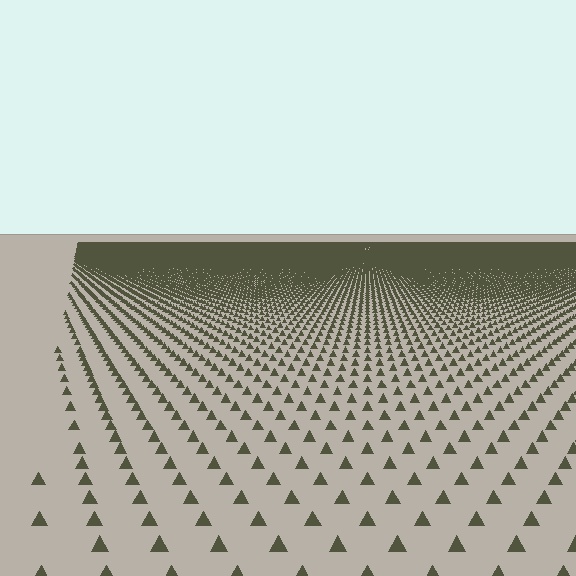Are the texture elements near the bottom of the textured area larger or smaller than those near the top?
Larger. Near the bottom, elements are closer to the viewer and appear at a bigger on-screen size.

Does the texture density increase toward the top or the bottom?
Density increases toward the top.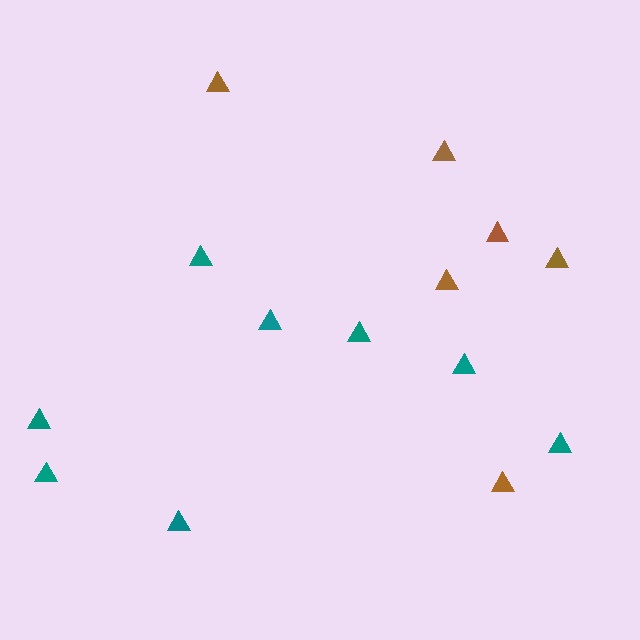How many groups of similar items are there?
There are 2 groups: one group of brown triangles (6) and one group of teal triangles (8).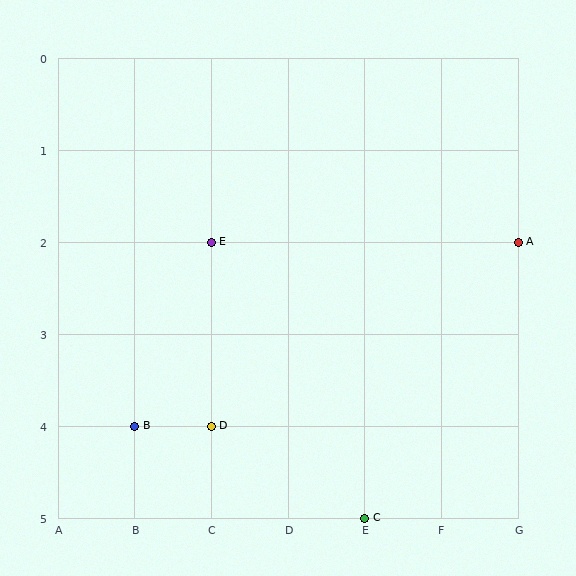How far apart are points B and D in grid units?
Points B and D are 1 column apart.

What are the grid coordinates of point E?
Point E is at grid coordinates (C, 2).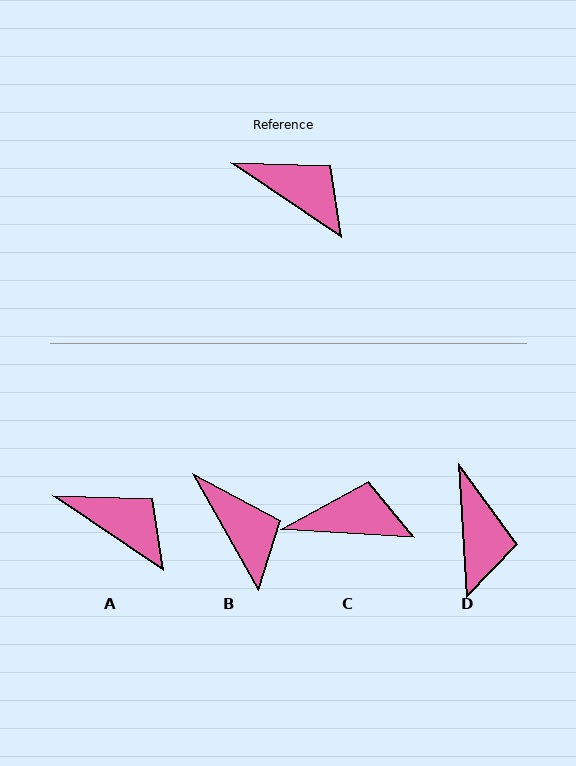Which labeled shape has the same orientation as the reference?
A.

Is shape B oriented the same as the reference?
No, it is off by about 26 degrees.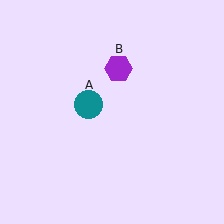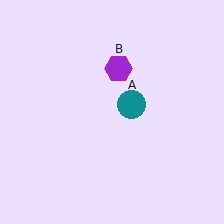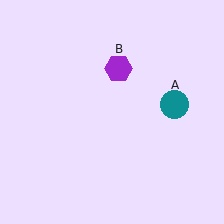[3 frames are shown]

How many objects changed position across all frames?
1 object changed position: teal circle (object A).